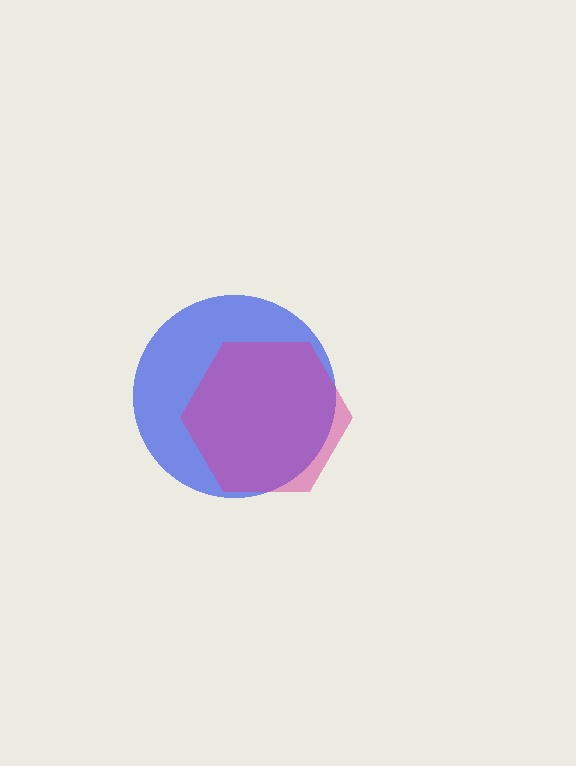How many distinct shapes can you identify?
There are 2 distinct shapes: a blue circle, a magenta hexagon.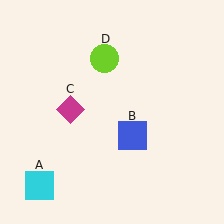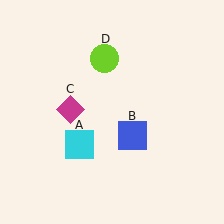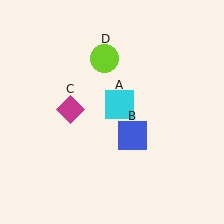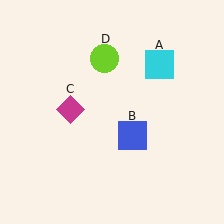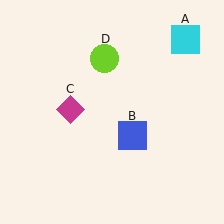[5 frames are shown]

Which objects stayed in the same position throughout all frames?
Blue square (object B) and magenta diamond (object C) and lime circle (object D) remained stationary.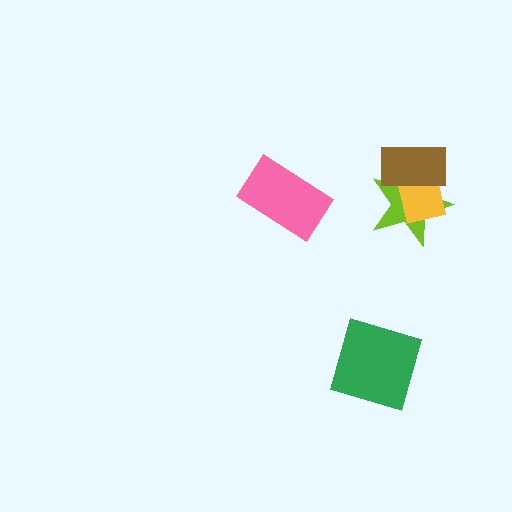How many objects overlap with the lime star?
2 objects overlap with the lime star.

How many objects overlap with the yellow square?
2 objects overlap with the yellow square.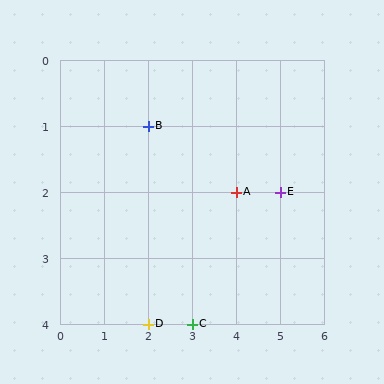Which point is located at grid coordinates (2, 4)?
Point D is at (2, 4).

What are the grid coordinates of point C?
Point C is at grid coordinates (3, 4).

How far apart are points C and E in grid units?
Points C and E are 2 columns and 2 rows apart (about 2.8 grid units diagonally).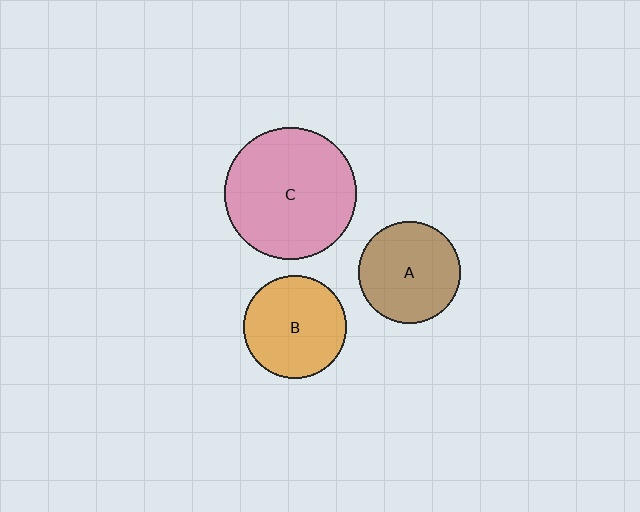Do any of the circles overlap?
No, none of the circles overlap.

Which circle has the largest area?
Circle C (pink).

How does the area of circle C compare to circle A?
Approximately 1.7 times.